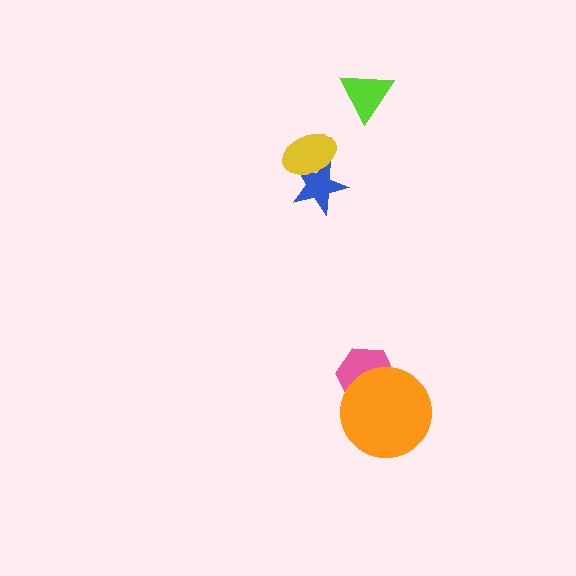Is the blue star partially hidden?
Yes, it is partially covered by another shape.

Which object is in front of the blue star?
The yellow ellipse is in front of the blue star.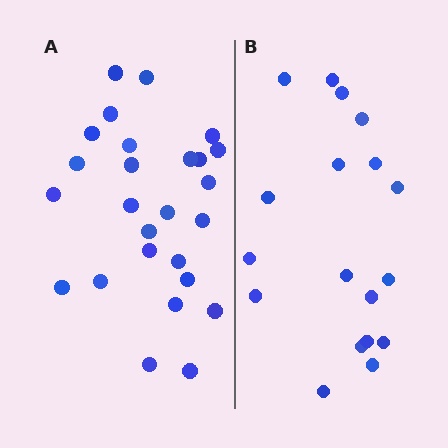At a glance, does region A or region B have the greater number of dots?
Region A (the left region) has more dots.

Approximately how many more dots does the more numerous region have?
Region A has roughly 8 or so more dots than region B.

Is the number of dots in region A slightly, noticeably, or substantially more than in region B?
Region A has noticeably more, but not dramatically so. The ratio is roughly 1.4 to 1.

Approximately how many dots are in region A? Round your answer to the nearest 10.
About 30 dots. (The exact count is 26, which rounds to 30.)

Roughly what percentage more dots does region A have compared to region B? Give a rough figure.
About 45% more.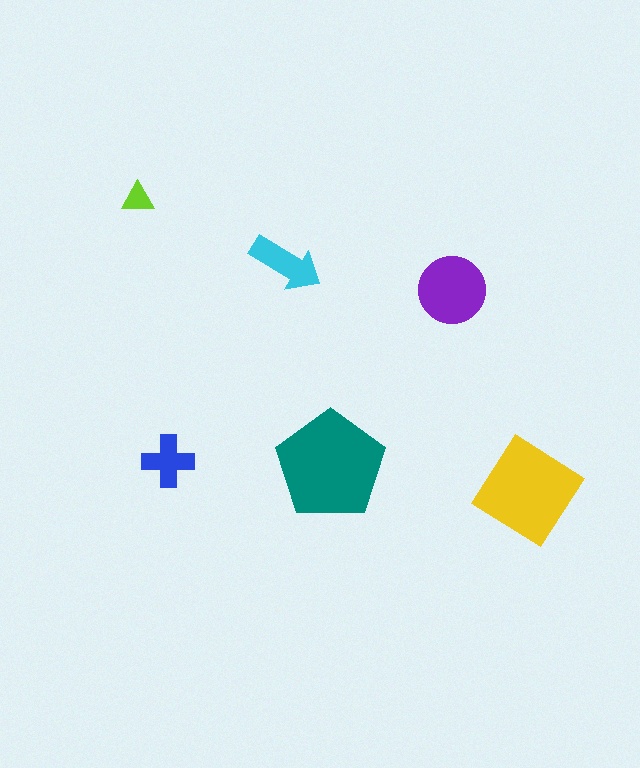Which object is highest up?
The lime triangle is topmost.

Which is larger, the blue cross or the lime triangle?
The blue cross.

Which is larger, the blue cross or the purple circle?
The purple circle.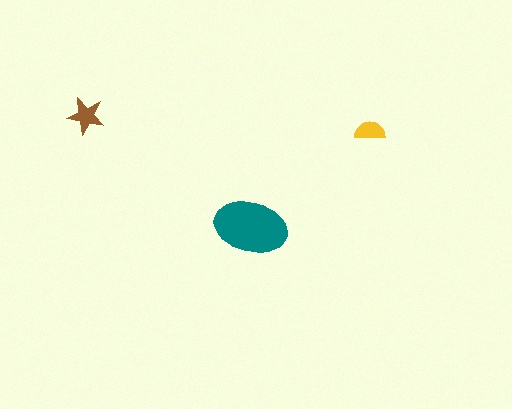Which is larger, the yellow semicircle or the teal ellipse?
The teal ellipse.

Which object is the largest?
The teal ellipse.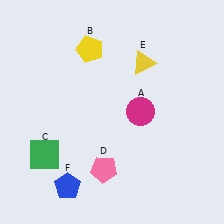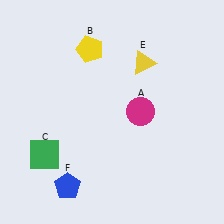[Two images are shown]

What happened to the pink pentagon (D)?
The pink pentagon (D) was removed in Image 2. It was in the bottom-left area of Image 1.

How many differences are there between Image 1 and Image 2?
There is 1 difference between the two images.